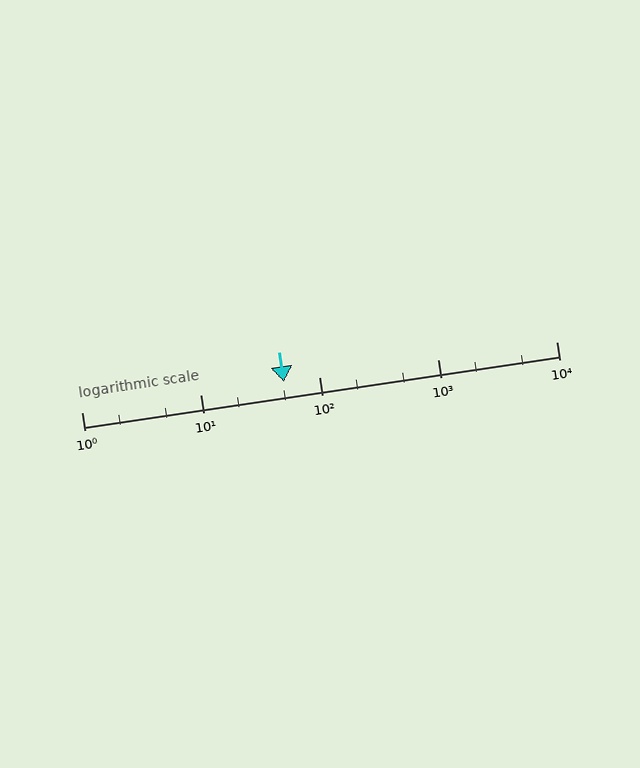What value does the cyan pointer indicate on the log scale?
The pointer indicates approximately 51.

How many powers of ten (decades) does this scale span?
The scale spans 4 decades, from 1 to 10000.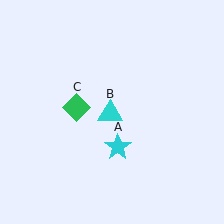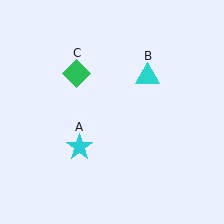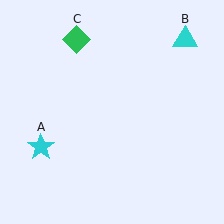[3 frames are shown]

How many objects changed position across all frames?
3 objects changed position: cyan star (object A), cyan triangle (object B), green diamond (object C).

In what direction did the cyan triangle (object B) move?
The cyan triangle (object B) moved up and to the right.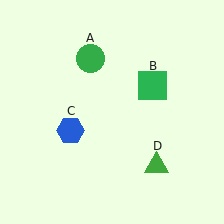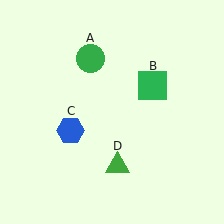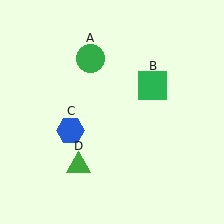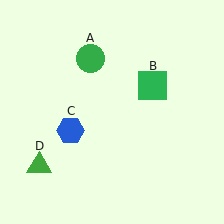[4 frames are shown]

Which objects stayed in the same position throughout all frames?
Green circle (object A) and green square (object B) and blue hexagon (object C) remained stationary.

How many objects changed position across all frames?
1 object changed position: green triangle (object D).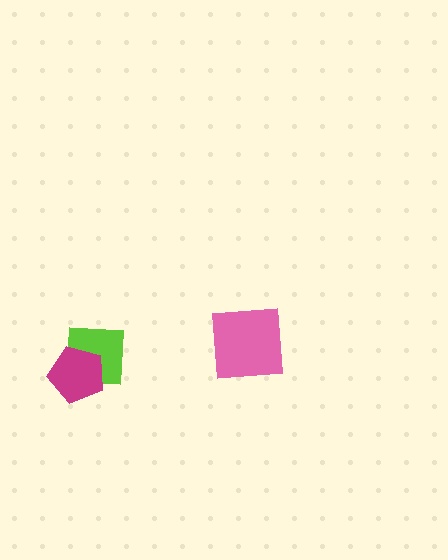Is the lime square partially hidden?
Yes, it is partially covered by another shape.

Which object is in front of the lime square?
The magenta pentagon is in front of the lime square.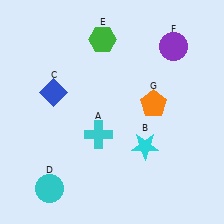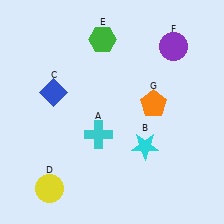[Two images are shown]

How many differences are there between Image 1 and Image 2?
There is 1 difference between the two images.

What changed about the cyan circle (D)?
In Image 1, D is cyan. In Image 2, it changed to yellow.